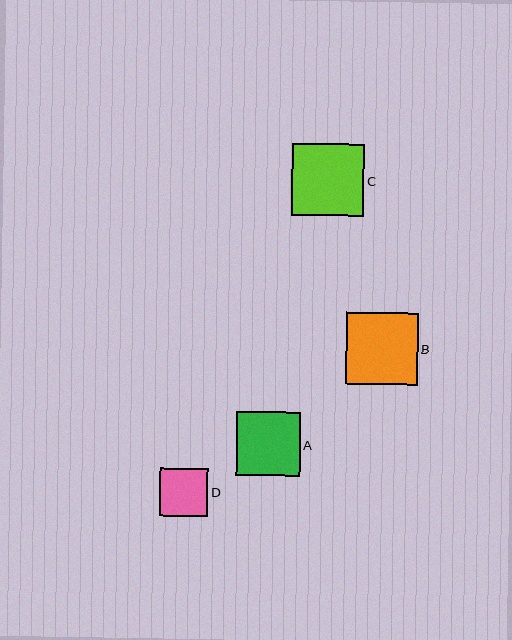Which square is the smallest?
Square D is the smallest with a size of approximately 48 pixels.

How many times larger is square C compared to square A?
Square C is approximately 1.1 times the size of square A.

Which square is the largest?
Square C is the largest with a size of approximately 72 pixels.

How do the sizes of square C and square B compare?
Square C and square B are approximately the same size.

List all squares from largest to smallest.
From largest to smallest: C, B, A, D.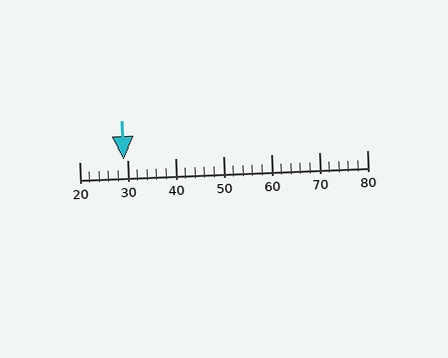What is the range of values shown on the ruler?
The ruler shows values from 20 to 80.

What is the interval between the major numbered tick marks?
The major tick marks are spaced 10 units apart.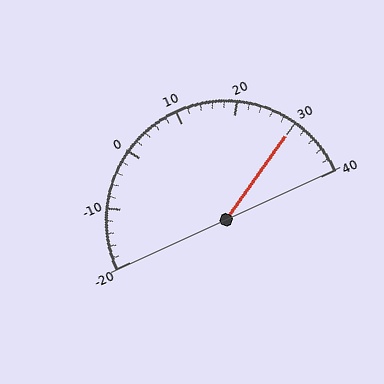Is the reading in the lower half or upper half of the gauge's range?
The reading is in the upper half of the range (-20 to 40).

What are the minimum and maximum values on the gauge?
The gauge ranges from -20 to 40.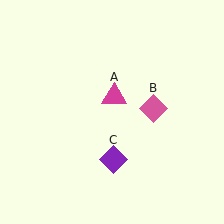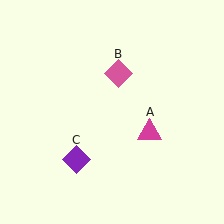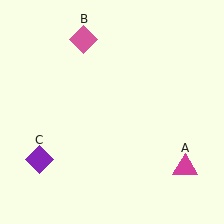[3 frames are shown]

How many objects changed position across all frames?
3 objects changed position: magenta triangle (object A), pink diamond (object B), purple diamond (object C).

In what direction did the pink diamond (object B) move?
The pink diamond (object B) moved up and to the left.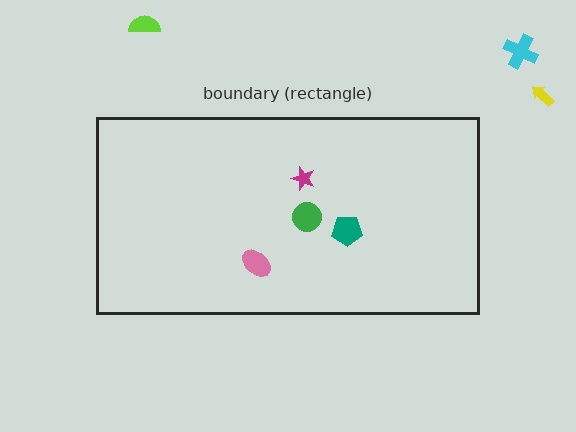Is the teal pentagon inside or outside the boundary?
Inside.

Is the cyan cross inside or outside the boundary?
Outside.